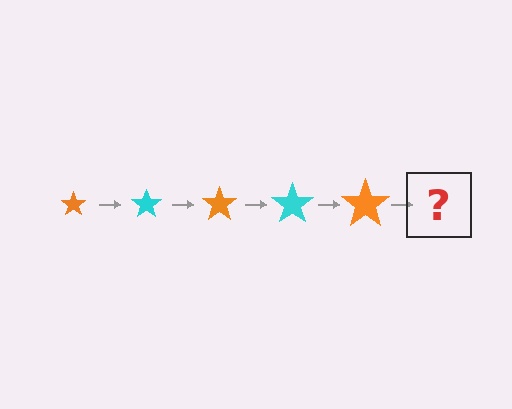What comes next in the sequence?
The next element should be a cyan star, larger than the previous one.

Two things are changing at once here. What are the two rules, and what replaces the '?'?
The two rules are that the star grows larger each step and the color cycles through orange and cyan. The '?' should be a cyan star, larger than the previous one.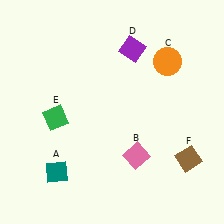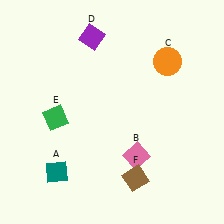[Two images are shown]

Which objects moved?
The objects that moved are: the purple diamond (D), the brown diamond (F).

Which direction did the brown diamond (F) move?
The brown diamond (F) moved left.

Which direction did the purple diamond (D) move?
The purple diamond (D) moved left.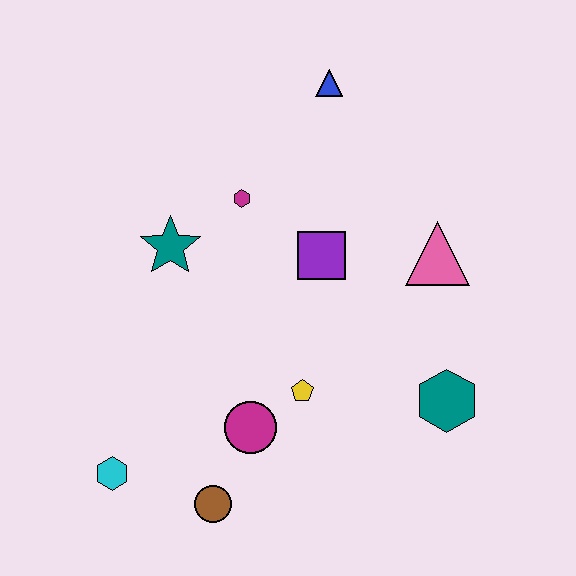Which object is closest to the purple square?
The magenta hexagon is closest to the purple square.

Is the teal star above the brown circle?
Yes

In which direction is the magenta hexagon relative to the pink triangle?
The magenta hexagon is to the left of the pink triangle.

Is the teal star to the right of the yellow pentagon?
No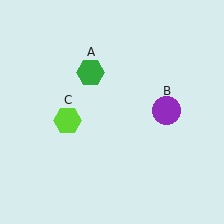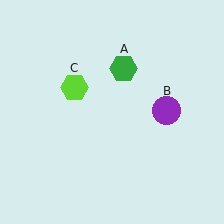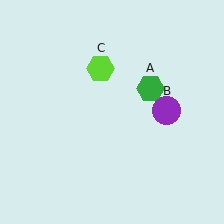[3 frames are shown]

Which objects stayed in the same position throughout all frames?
Purple circle (object B) remained stationary.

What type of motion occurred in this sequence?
The green hexagon (object A), lime hexagon (object C) rotated clockwise around the center of the scene.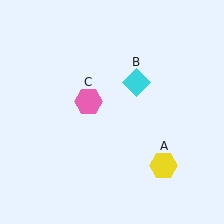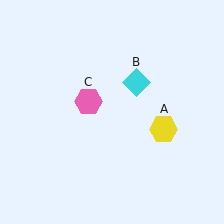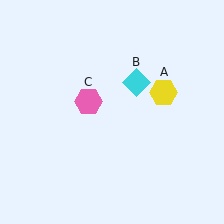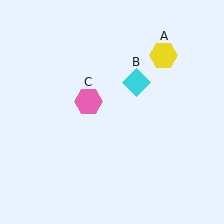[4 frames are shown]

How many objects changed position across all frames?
1 object changed position: yellow hexagon (object A).